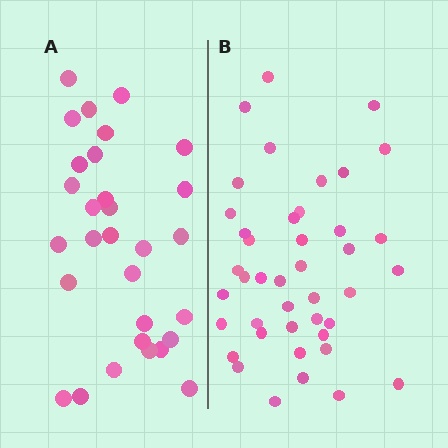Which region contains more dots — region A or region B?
Region B (the right region) has more dots.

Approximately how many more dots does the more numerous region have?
Region B has roughly 12 or so more dots than region A.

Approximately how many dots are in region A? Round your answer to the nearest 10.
About 30 dots.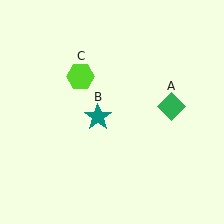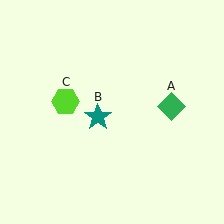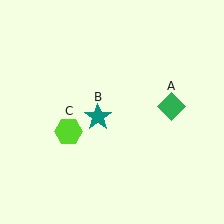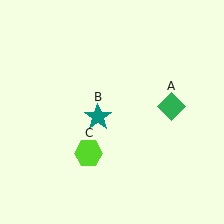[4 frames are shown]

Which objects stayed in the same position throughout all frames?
Green diamond (object A) and teal star (object B) remained stationary.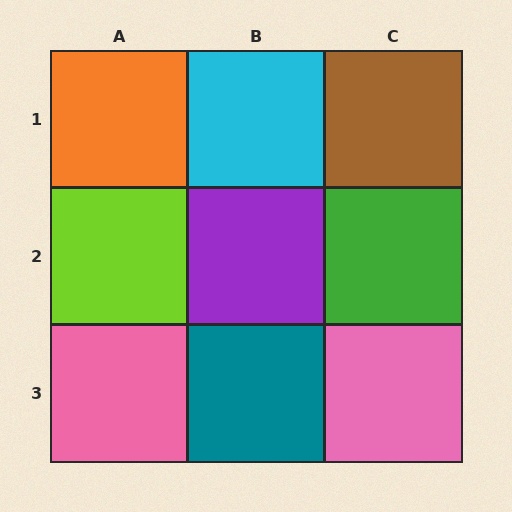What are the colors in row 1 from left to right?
Orange, cyan, brown.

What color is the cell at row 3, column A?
Pink.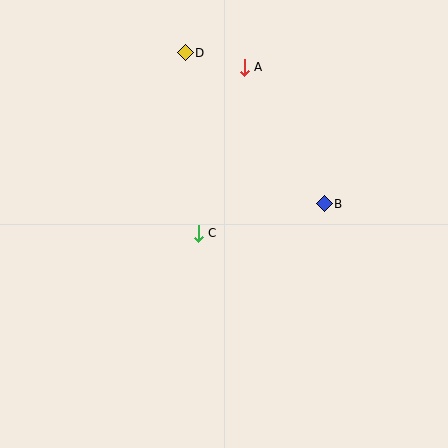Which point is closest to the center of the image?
Point C at (198, 233) is closest to the center.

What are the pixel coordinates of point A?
Point A is at (244, 67).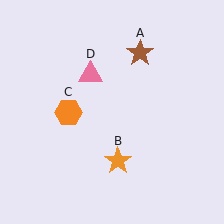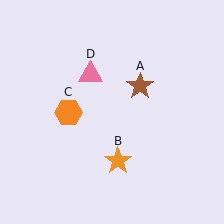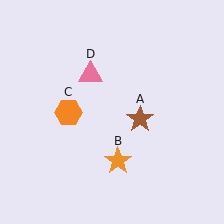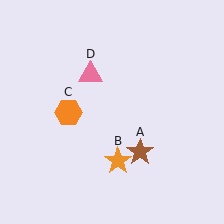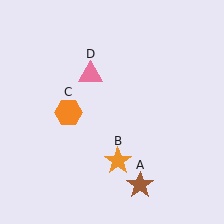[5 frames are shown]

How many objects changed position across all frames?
1 object changed position: brown star (object A).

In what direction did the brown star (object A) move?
The brown star (object A) moved down.